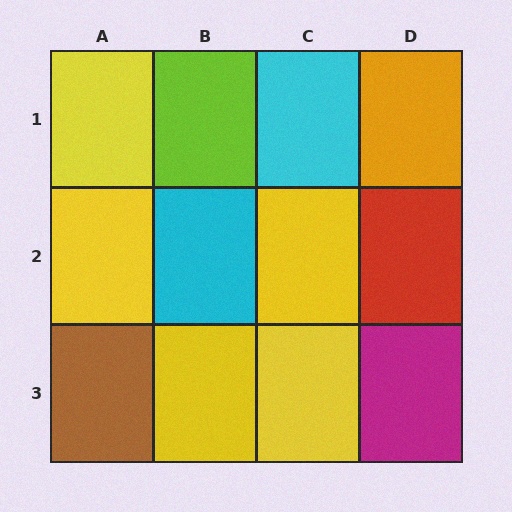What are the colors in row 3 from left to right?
Brown, yellow, yellow, magenta.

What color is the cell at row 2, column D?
Red.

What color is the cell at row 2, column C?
Yellow.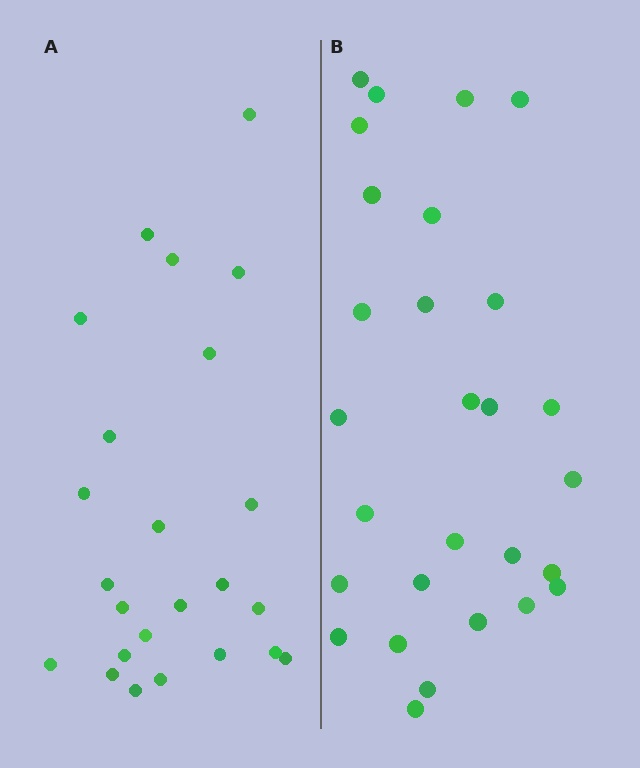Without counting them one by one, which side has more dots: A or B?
Region B (the right region) has more dots.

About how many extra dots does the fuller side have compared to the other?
Region B has about 4 more dots than region A.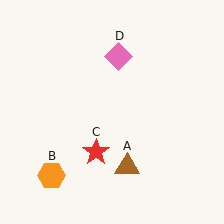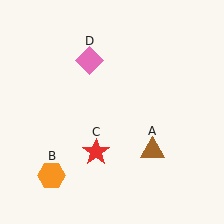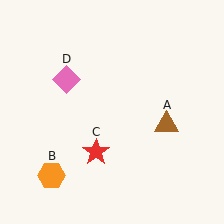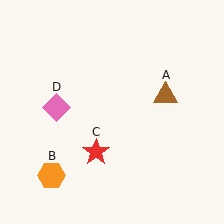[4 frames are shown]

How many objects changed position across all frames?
2 objects changed position: brown triangle (object A), pink diamond (object D).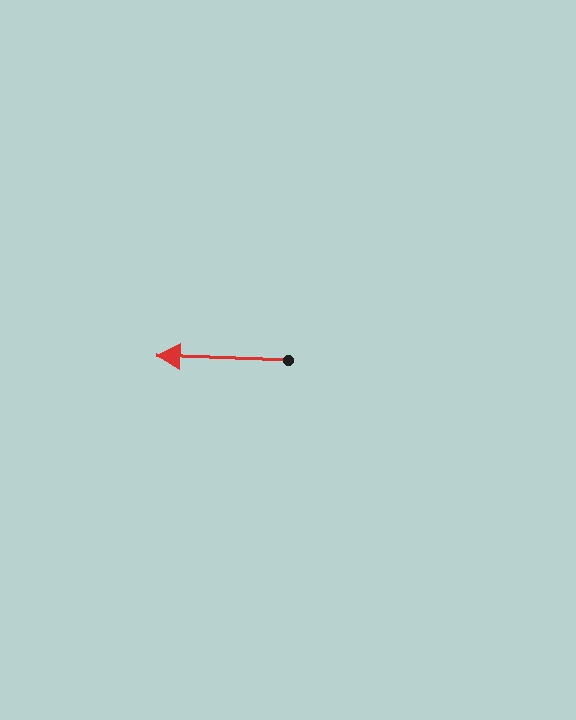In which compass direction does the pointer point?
West.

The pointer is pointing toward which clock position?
Roughly 9 o'clock.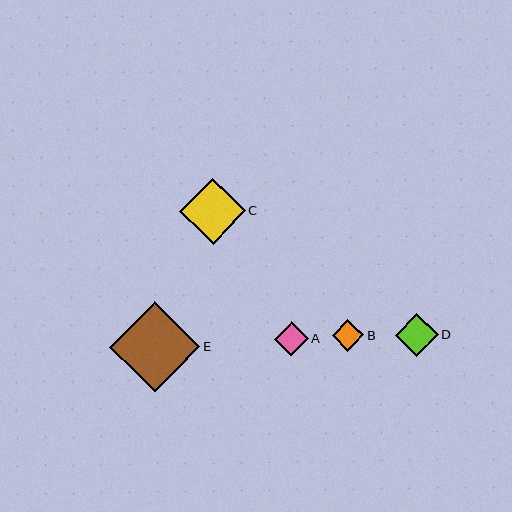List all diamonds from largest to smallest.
From largest to smallest: E, C, D, A, B.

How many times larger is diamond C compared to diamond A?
Diamond C is approximately 1.9 times the size of diamond A.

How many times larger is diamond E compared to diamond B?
Diamond E is approximately 2.9 times the size of diamond B.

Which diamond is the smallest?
Diamond B is the smallest with a size of approximately 31 pixels.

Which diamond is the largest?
Diamond E is the largest with a size of approximately 90 pixels.